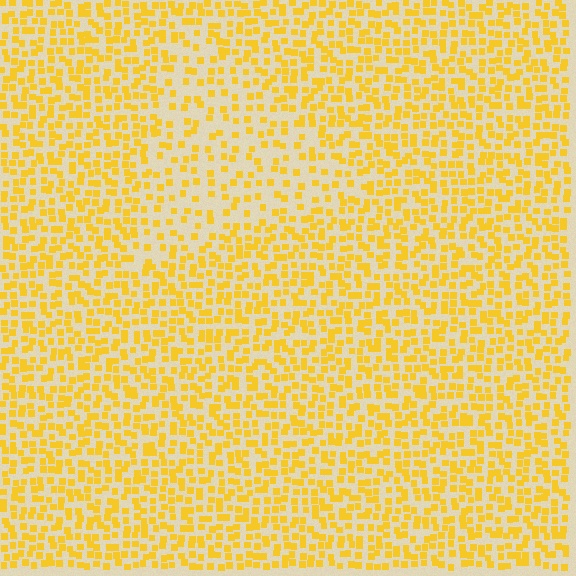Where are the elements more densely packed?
The elements are more densely packed outside the triangle boundary.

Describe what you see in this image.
The image contains small yellow elements arranged at two different densities. A triangle-shaped region is visible where the elements are less densely packed than the surrounding area.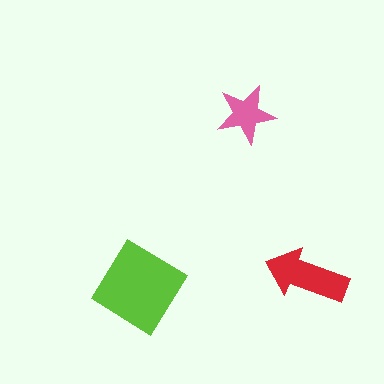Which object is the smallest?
The pink star.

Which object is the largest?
The lime diamond.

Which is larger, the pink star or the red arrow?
The red arrow.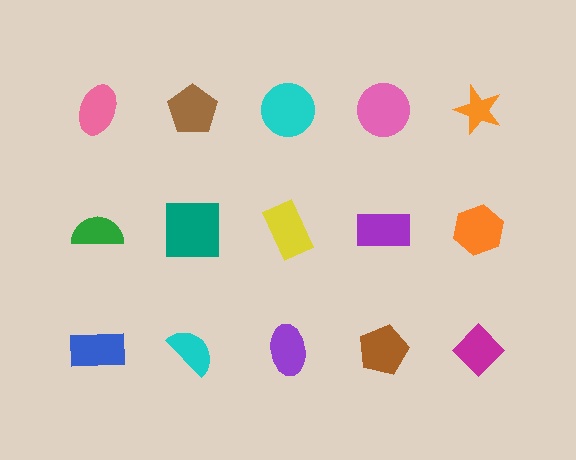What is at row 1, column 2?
A brown pentagon.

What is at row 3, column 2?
A cyan semicircle.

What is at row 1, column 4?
A pink circle.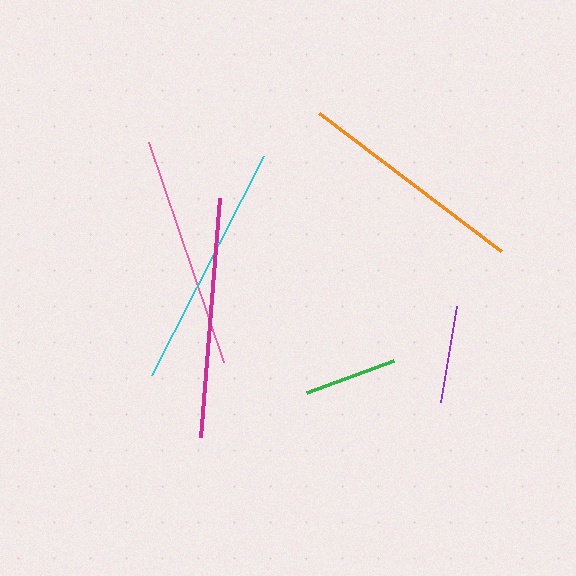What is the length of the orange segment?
The orange segment is approximately 228 pixels long.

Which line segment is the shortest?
The green line is the shortest at approximately 92 pixels.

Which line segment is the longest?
The cyan line is the longest at approximately 246 pixels.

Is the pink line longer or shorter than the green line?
The pink line is longer than the green line.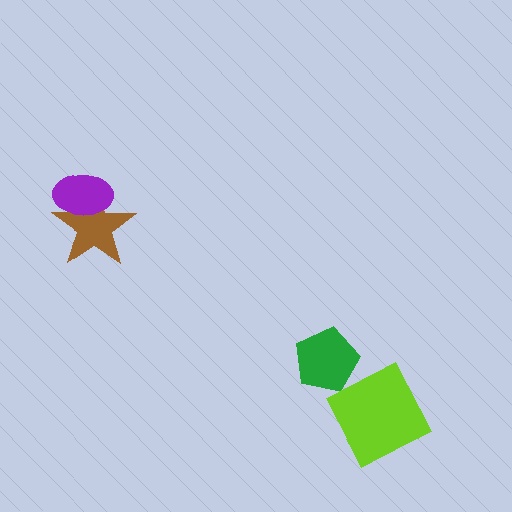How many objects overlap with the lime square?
0 objects overlap with the lime square.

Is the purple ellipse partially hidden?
No, no other shape covers it.